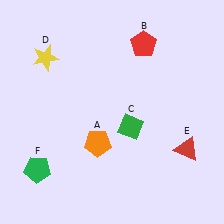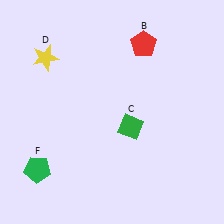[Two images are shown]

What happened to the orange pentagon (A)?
The orange pentagon (A) was removed in Image 2. It was in the bottom-left area of Image 1.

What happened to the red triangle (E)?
The red triangle (E) was removed in Image 2. It was in the bottom-right area of Image 1.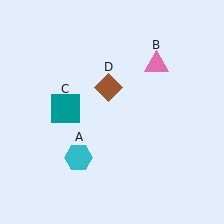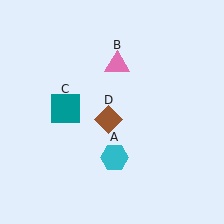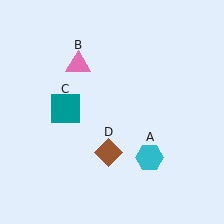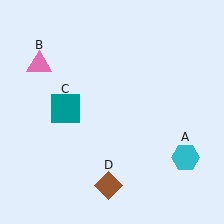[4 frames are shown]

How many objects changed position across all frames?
3 objects changed position: cyan hexagon (object A), pink triangle (object B), brown diamond (object D).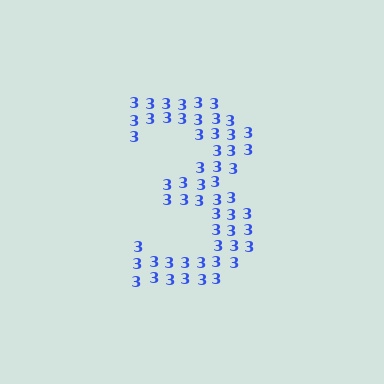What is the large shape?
The large shape is the digit 3.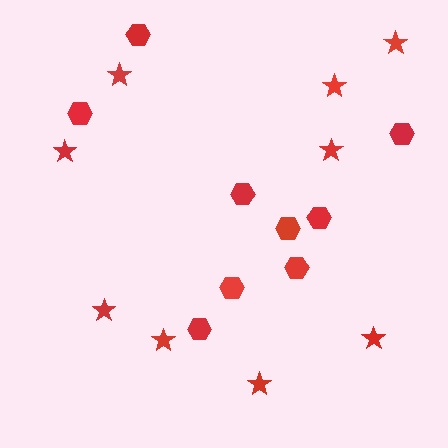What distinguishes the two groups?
There are 2 groups: one group of hexagons (9) and one group of stars (9).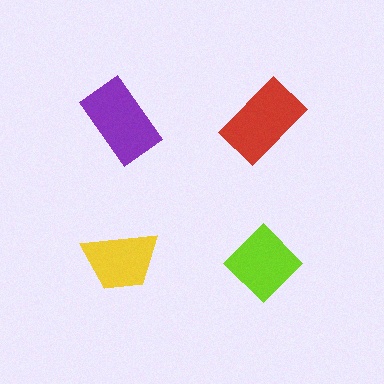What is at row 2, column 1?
A yellow trapezoid.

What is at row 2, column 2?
A lime diamond.